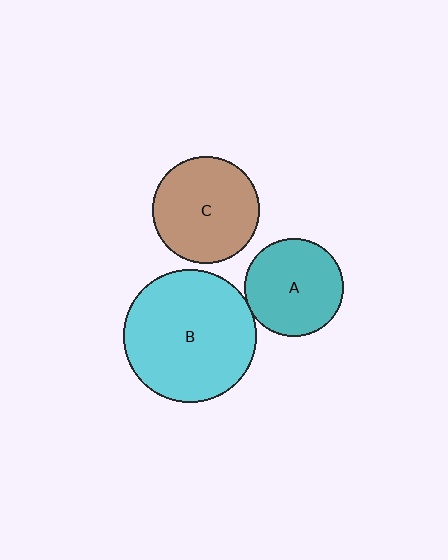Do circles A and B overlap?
Yes.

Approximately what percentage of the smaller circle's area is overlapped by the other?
Approximately 5%.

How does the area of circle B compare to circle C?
Approximately 1.5 times.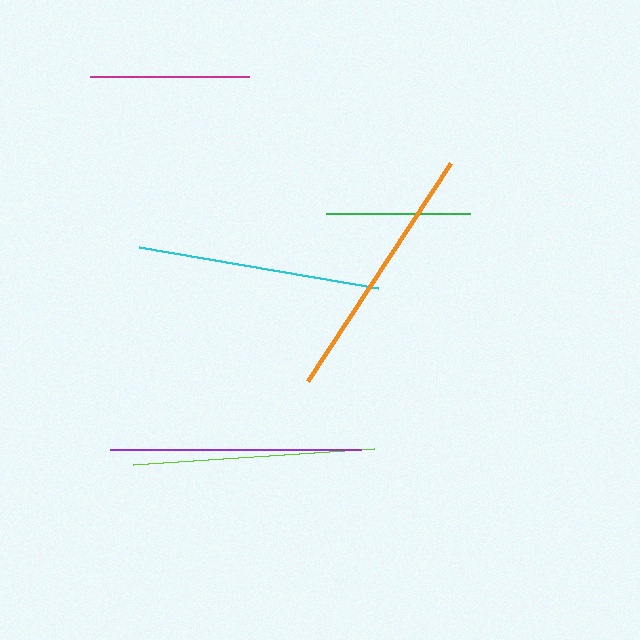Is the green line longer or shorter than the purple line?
The purple line is longer than the green line.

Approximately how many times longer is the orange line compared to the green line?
The orange line is approximately 1.8 times the length of the green line.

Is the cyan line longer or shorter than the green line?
The cyan line is longer than the green line.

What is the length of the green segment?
The green segment is approximately 144 pixels long.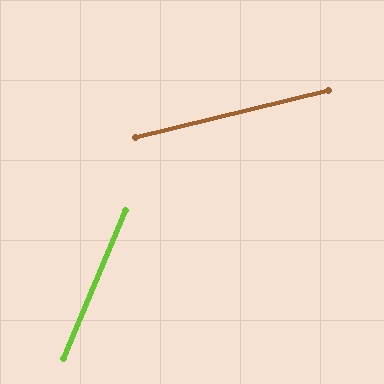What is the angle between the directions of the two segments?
Approximately 53 degrees.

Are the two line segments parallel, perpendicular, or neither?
Neither parallel nor perpendicular — they differ by about 53°.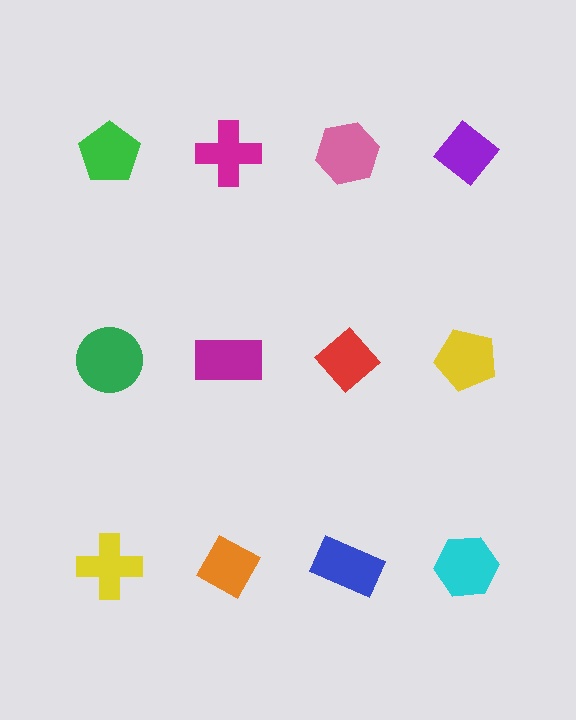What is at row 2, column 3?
A red diamond.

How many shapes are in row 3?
4 shapes.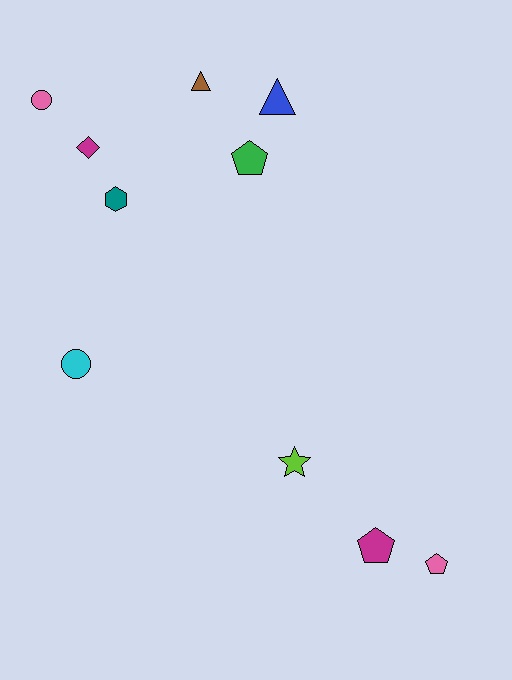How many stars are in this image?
There is 1 star.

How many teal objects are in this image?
There is 1 teal object.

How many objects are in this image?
There are 10 objects.